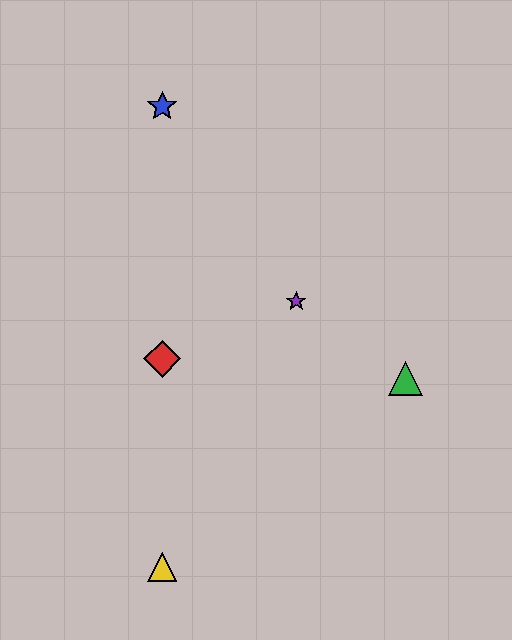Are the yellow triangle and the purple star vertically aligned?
No, the yellow triangle is at x≈162 and the purple star is at x≈296.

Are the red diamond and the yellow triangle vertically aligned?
Yes, both are at x≈162.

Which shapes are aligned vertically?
The red diamond, the blue star, the yellow triangle are aligned vertically.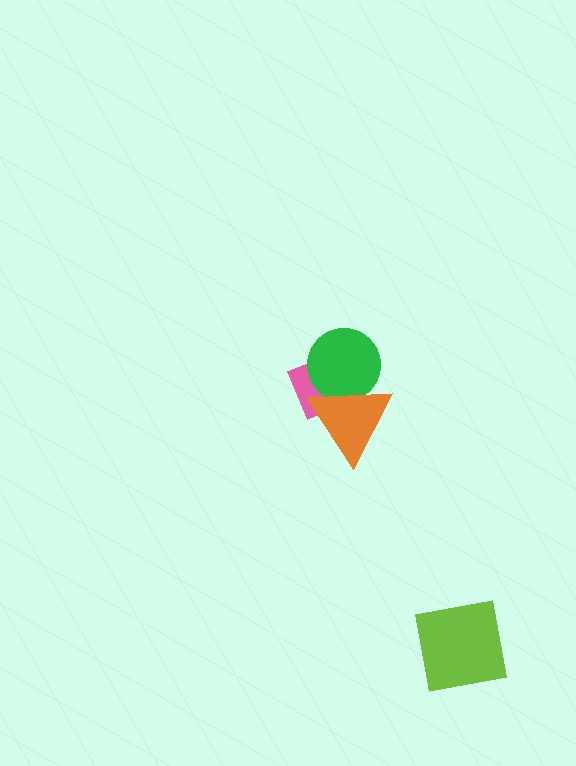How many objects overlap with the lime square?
0 objects overlap with the lime square.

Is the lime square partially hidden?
No, no other shape covers it.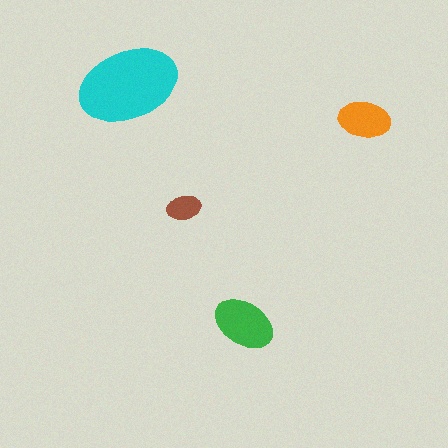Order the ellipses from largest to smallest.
the cyan one, the green one, the orange one, the brown one.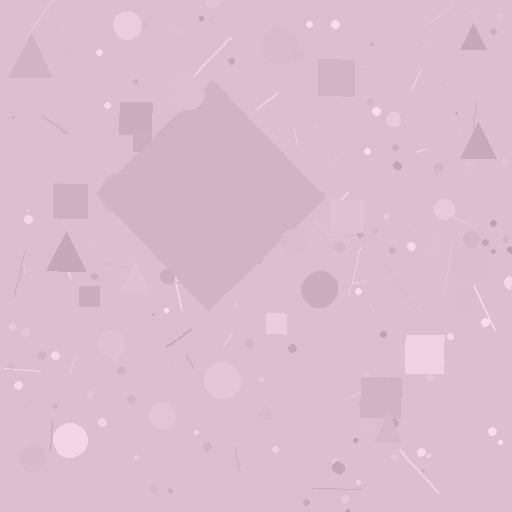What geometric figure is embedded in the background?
A diamond is embedded in the background.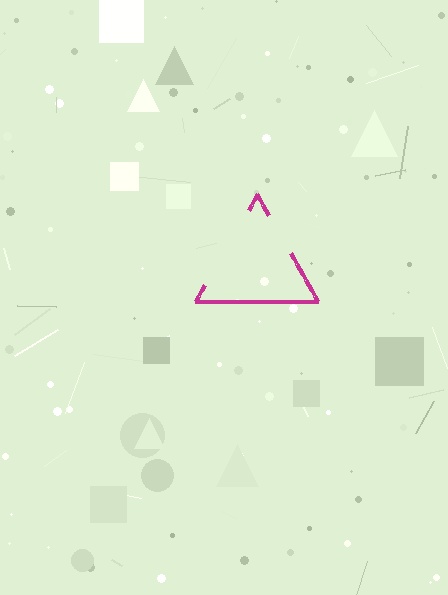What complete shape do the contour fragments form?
The contour fragments form a triangle.